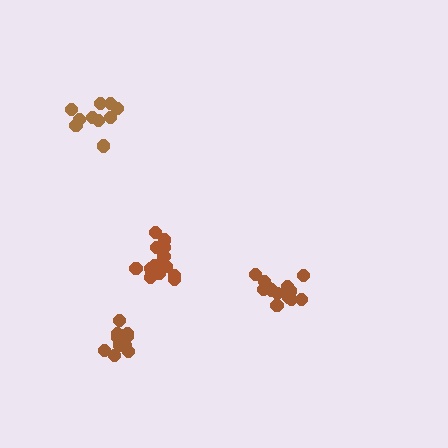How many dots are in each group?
Group 1: 14 dots, Group 2: 10 dots, Group 3: 14 dots, Group 4: 14 dots (52 total).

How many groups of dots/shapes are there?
There are 4 groups.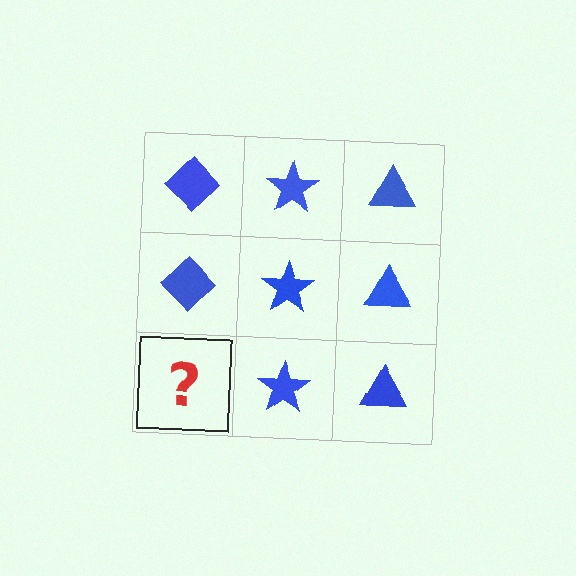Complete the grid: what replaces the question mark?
The question mark should be replaced with a blue diamond.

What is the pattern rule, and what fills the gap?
The rule is that each column has a consistent shape. The gap should be filled with a blue diamond.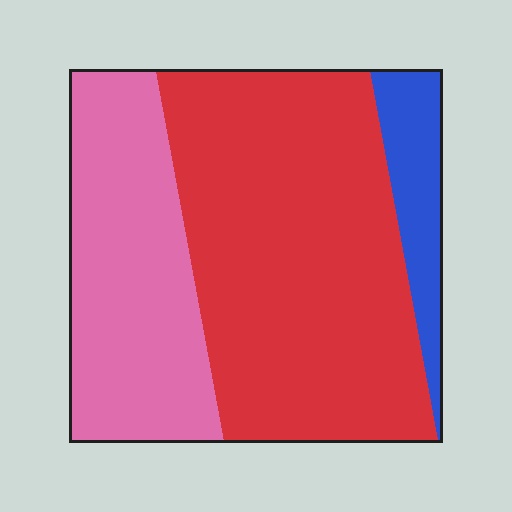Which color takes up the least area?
Blue, at roughly 10%.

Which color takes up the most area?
Red, at roughly 55%.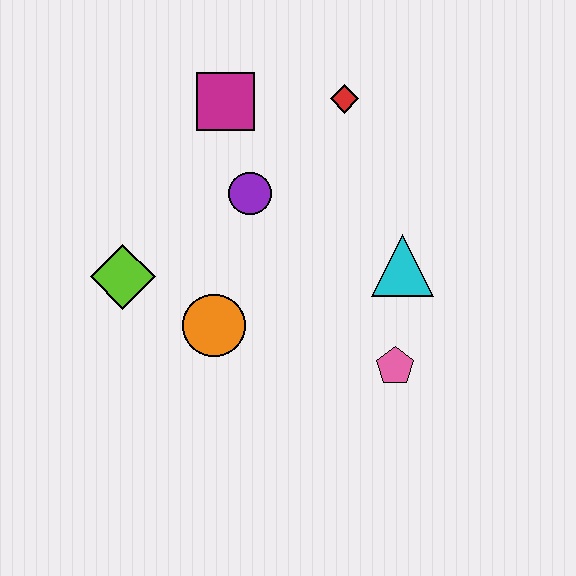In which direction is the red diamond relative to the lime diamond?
The red diamond is to the right of the lime diamond.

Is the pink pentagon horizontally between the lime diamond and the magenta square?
No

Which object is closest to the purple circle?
The magenta square is closest to the purple circle.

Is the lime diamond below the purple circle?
Yes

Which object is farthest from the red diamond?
The lime diamond is farthest from the red diamond.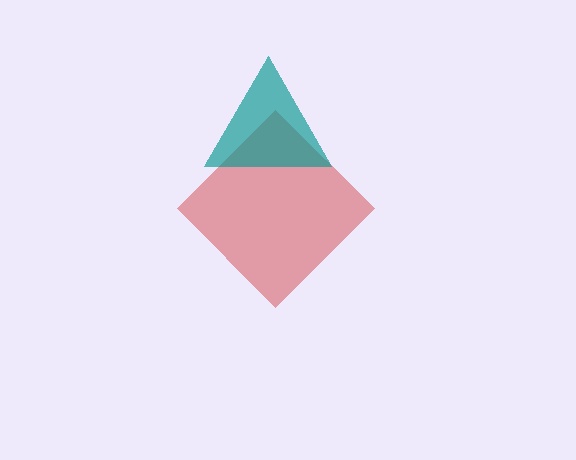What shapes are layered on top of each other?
The layered shapes are: a red diamond, a teal triangle.